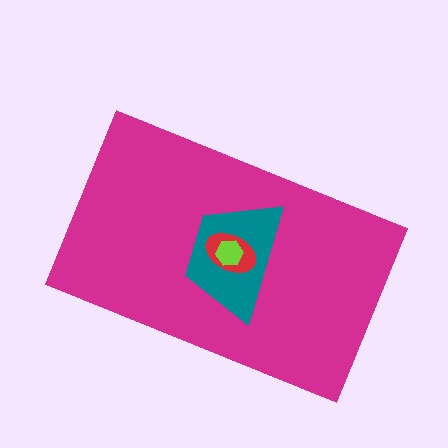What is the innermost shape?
The lime hexagon.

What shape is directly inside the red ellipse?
The lime hexagon.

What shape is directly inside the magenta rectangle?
The teal trapezoid.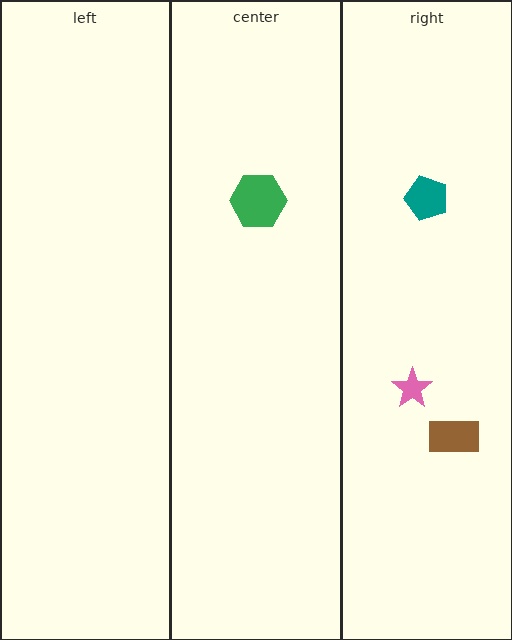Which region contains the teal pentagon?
The right region.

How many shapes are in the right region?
3.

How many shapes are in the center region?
1.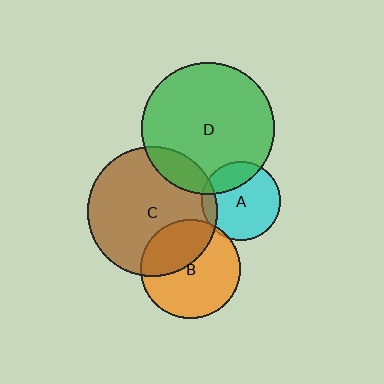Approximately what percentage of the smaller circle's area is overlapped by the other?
Approximately 35%.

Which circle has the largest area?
Circle D (green).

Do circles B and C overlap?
Yes.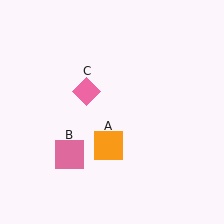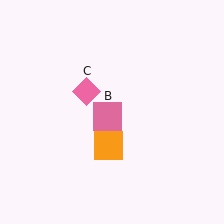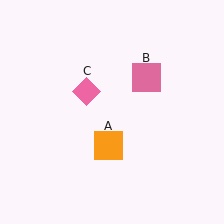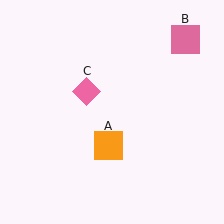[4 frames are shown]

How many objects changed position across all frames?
1 object changed position: pink square (object B).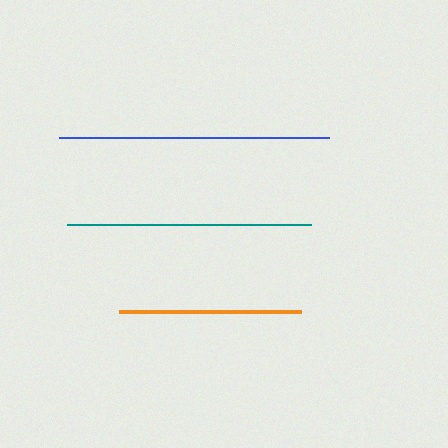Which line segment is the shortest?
The orange line is the shortest at approximately 181 pixels.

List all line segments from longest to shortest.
From longest to shortest: blue, teal, orange.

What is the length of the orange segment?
The orange segment is approximately 181 pixels long.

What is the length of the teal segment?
The teal segment is approximately 244 pixels long.